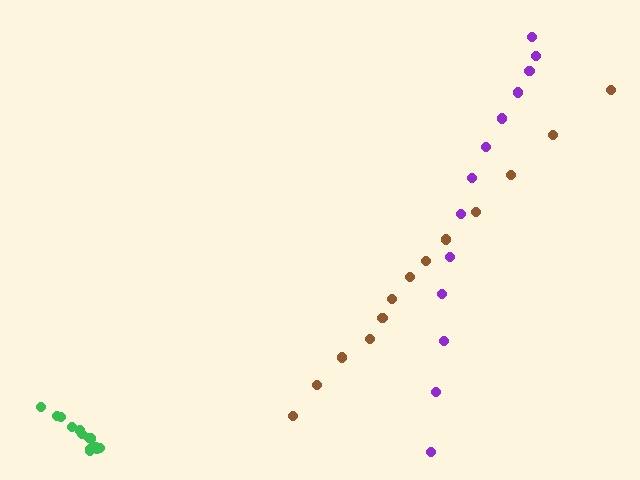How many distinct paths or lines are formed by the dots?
There are 3 distinct paths.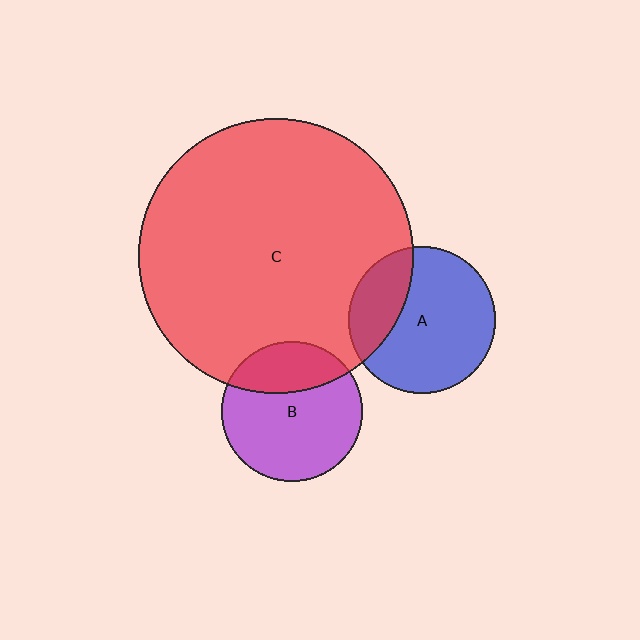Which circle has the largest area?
Circle C (red).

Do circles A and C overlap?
Yes.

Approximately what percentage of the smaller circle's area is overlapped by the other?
Approximately 25%.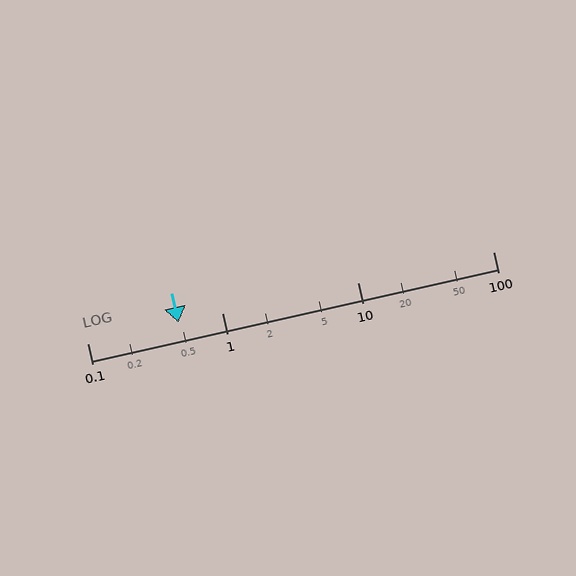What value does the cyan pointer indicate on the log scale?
The pointer indicates approximately 0.47.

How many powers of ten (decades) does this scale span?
The scale spans 3 decades, from 0.1 to 100.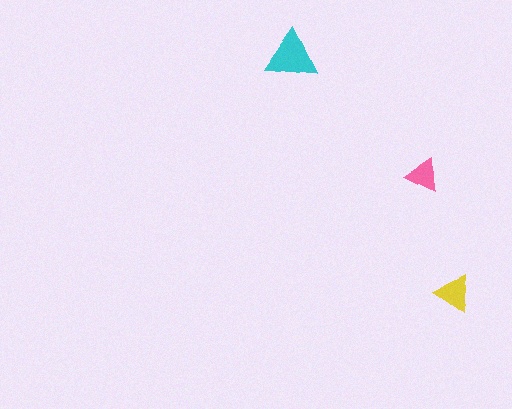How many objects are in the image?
There are 3 objects in the image.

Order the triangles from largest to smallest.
the cyan one, the yellow one, the pink one.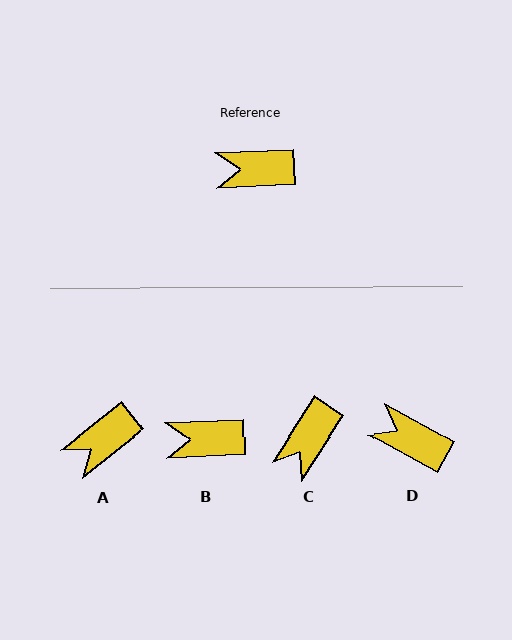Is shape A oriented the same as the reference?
No, it is off by about 36 degrees.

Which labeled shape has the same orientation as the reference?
B.